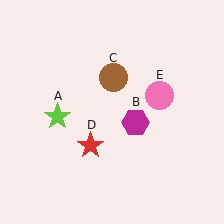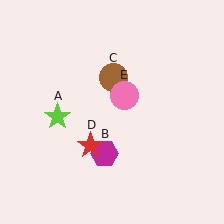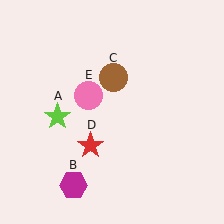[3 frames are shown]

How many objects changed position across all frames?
2 objects changed position: magenta hexagon (object B), pink circle (object E).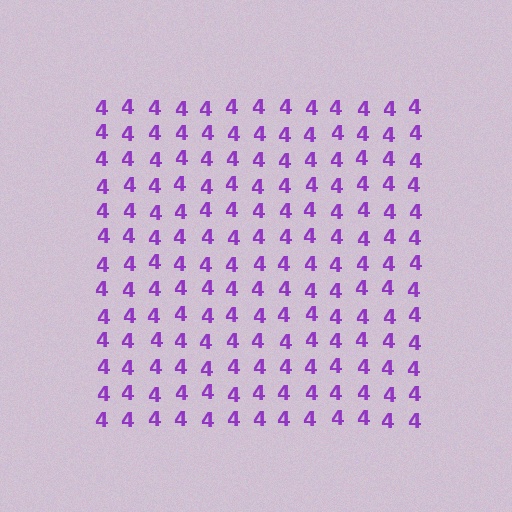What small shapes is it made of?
It is made of small digit 4's.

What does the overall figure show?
The overall figure shows a square.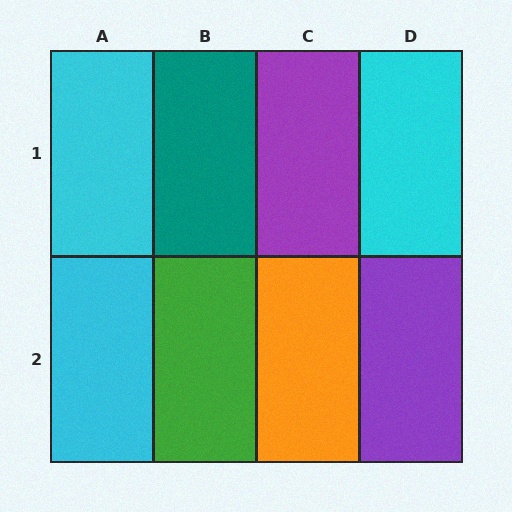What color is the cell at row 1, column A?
Cyan.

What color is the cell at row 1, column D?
Cyan.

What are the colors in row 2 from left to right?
Cyan, green, orange, purple.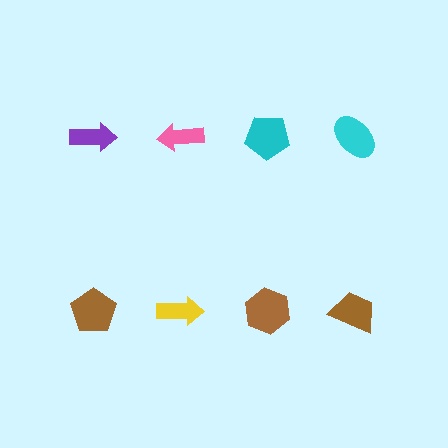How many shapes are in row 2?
4 shapes.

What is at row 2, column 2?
A yellow arrow.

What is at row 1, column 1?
A purple arrow.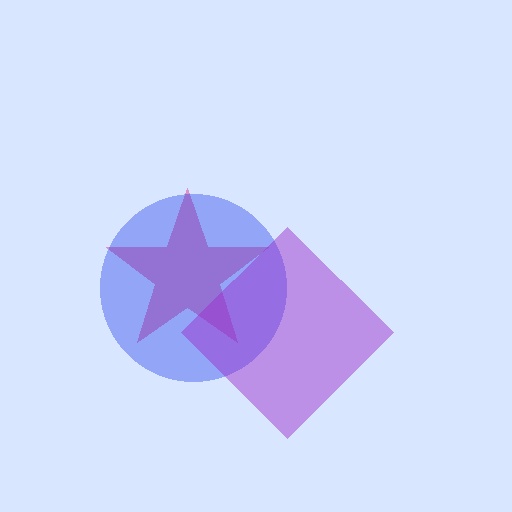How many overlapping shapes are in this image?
There are 3 overlapping shapes in the image.